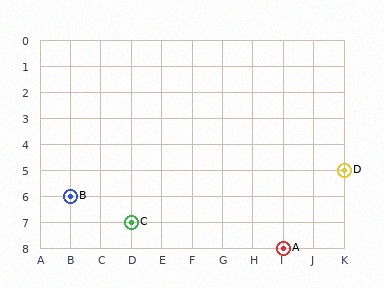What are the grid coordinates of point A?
Point A is at grid coordinates (I, 8).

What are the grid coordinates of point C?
Point C is at grid coordinates (D, 7).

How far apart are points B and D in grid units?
Points B and D are 9 columns and 1 row apart (about 9.1 grid units diagonally).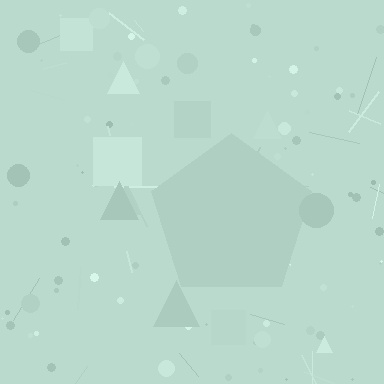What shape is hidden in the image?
A pentagon is hidden in the image.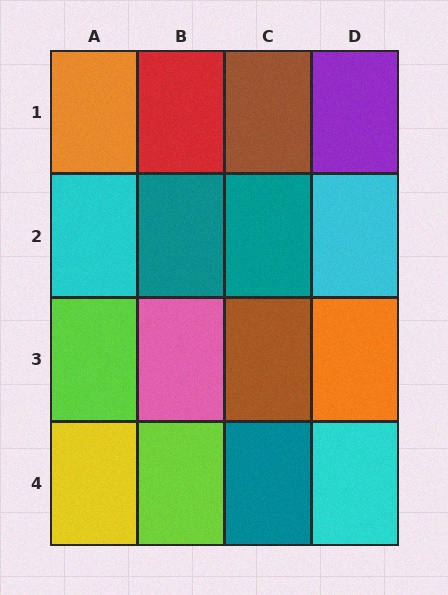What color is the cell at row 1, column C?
Brown.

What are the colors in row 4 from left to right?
Yellow, lime, teal, cyan.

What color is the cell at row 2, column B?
Teal.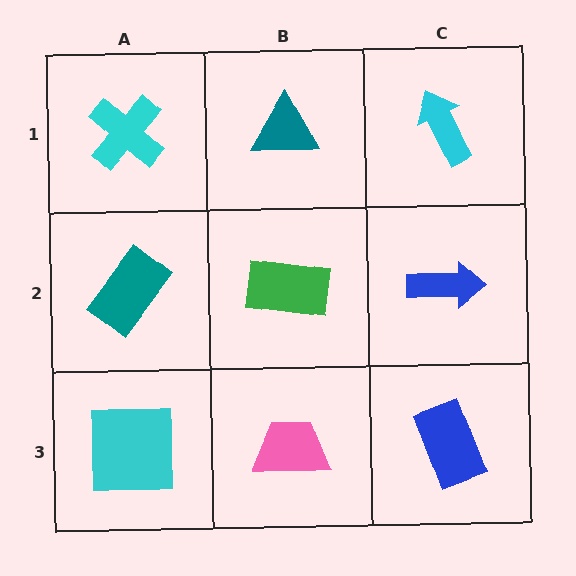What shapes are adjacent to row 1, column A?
A teal rectangle (row 2, column A), a teal triangle (row 1, column B).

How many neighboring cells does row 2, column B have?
4.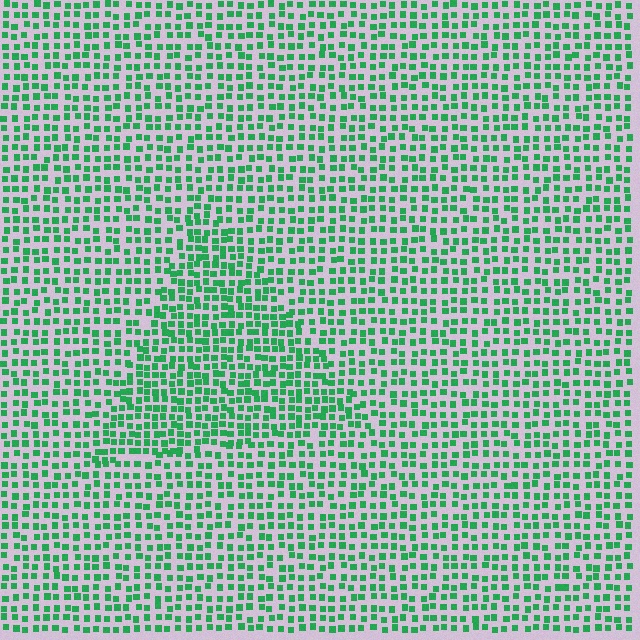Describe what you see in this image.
The image contains small green elements arranged at two different densities. A triangle-shaped region is visible where the elements are more densely packed than the surrounding area.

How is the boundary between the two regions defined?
The boundary is defined by a change in element density (approximately 1.5x ratio). All elements are the same color, size, and shape.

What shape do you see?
I see a triangle.